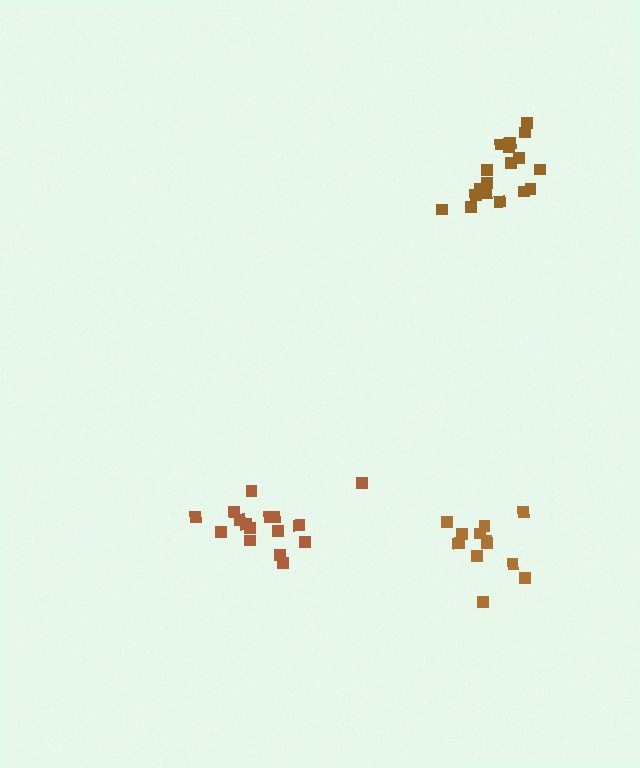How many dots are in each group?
Group 1: 16 dots, Group 2: 18 dots, Group 3: 13 dots (47 total).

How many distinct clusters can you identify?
There are 3 distinct clusters.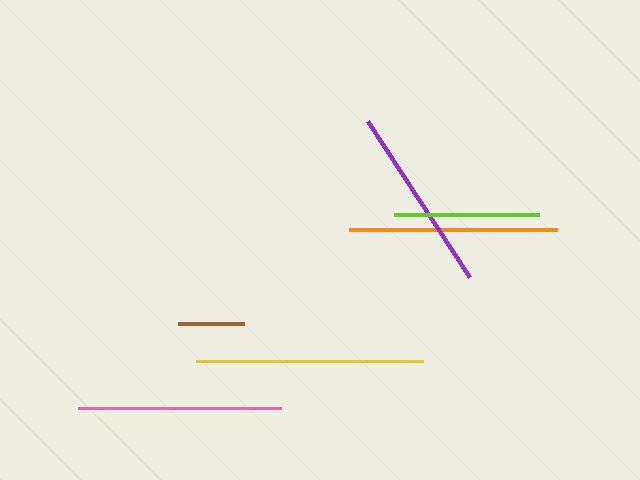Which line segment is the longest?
The yellow line is the longest at approximately 226 pixels.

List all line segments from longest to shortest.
From longest to shortest: yellow, orange, pink, purple, lime, brown.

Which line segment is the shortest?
The brown line is the shortest at approximately 66 pixels.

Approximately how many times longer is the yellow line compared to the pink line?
The yellow line is approximately 1.1 times the length of the pink line.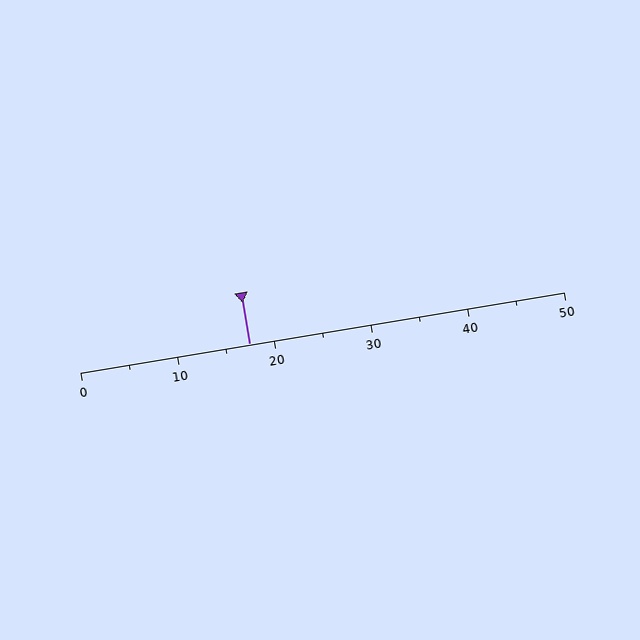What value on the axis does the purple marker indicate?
The marker indicates approximately 17.5.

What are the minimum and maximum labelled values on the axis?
The axis runs from 0 to 50.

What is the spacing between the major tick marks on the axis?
The major ticks are spaced 10 apart.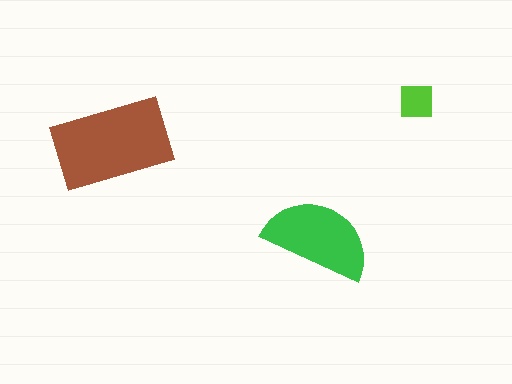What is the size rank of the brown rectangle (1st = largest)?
1st.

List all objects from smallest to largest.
The lime square, the green semicircle, the brown rectangle.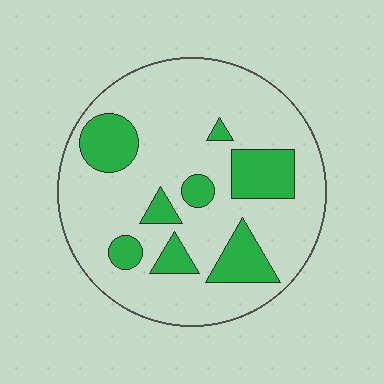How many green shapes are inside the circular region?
8.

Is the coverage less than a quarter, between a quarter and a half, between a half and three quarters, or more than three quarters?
Less than a quarter.